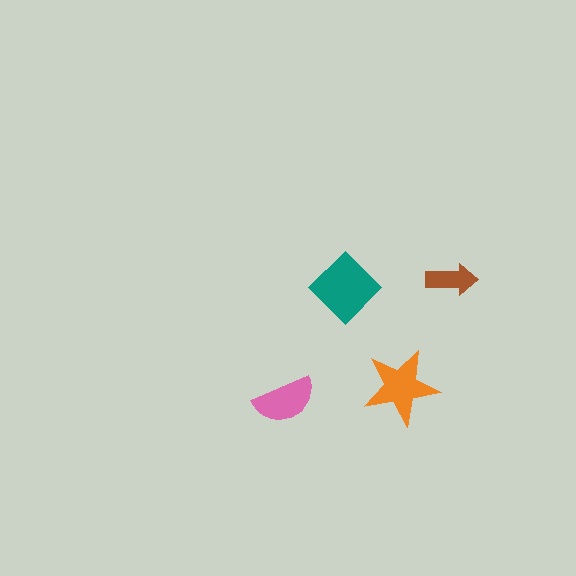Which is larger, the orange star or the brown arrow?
The orange star.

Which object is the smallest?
The brown arrow.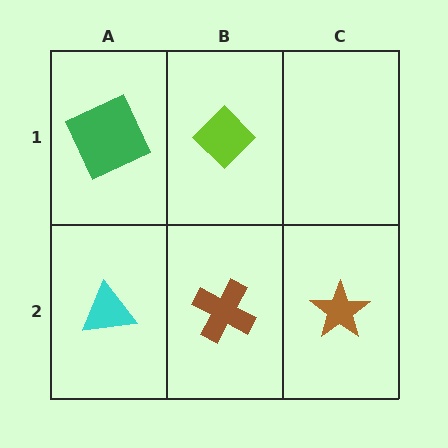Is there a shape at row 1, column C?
No, that cell is empty.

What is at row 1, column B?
A lime diamond.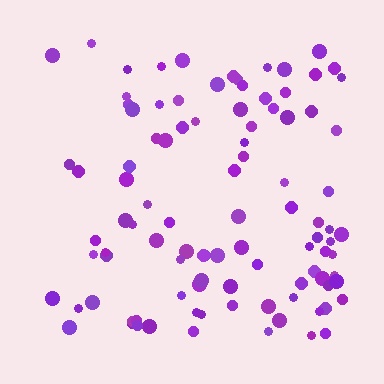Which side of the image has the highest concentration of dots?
The right.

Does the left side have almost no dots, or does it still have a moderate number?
Still a moderate number, just noticeably fewer than the right.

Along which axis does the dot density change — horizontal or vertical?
Horizontal.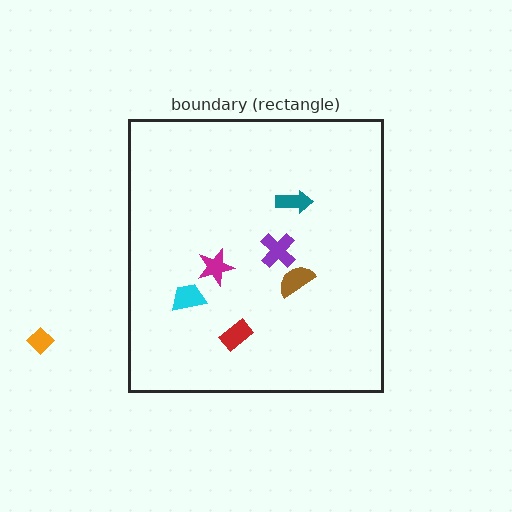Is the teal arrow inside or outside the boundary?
Inside.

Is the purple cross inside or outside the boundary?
Inside.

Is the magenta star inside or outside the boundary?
Inside.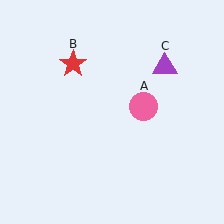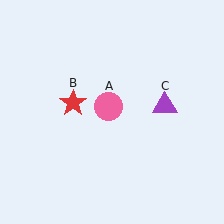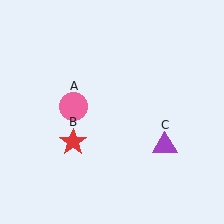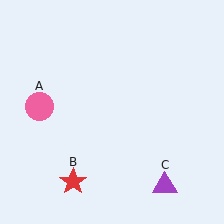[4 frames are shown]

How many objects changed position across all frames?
3 objects changed position: pink circle (object A), red star (object B), purple triangle (object C).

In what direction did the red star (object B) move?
The red star (object B) moved down.